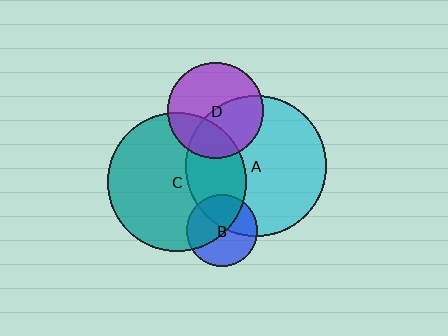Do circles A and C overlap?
Yes.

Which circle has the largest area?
Circle A (cyan).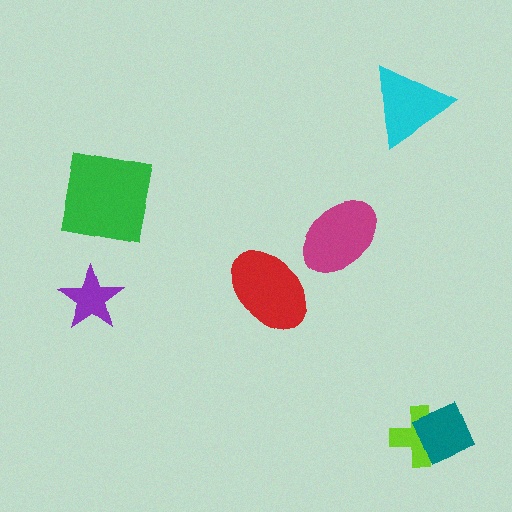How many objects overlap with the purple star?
0 objects overlap with the purple star.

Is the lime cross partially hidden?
Yes, it is partially covered by another shape.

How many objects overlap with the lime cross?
1 object overlaps with the lime cross.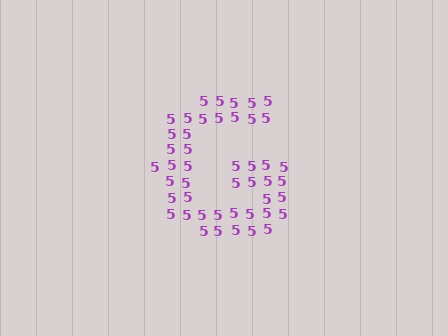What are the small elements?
The small elements are digit 5's.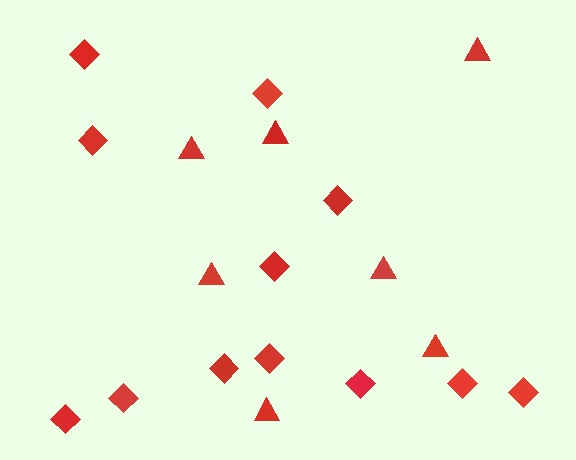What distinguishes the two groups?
There are 2 groups: one group of diamonds (12) and one group of triangles (7).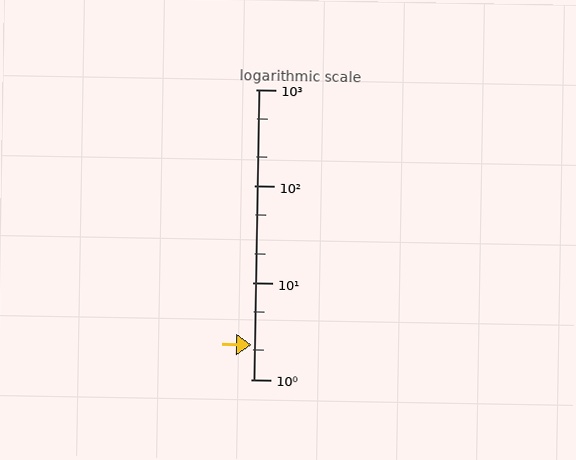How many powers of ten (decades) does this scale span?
The scale spans 3 decades, from 1 to 1000.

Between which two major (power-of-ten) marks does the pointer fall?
The pointer is between 1 and 10.